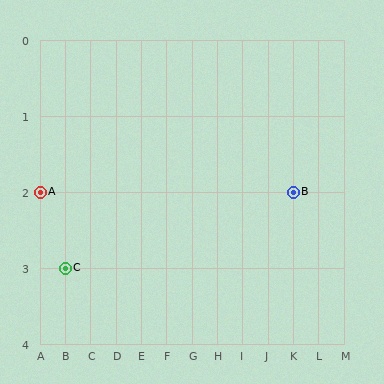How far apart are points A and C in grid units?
Points A and C are 1 column and 1 row apart (about 1.4 grid units diagonally).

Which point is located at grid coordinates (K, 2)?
Point B is at (K, 2).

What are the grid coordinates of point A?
Point A is at grid coordinates (A, 2).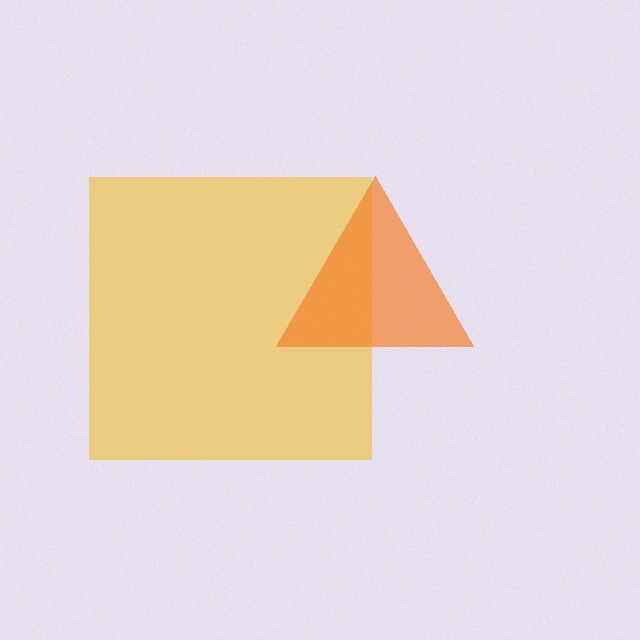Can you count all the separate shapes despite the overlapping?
Yes, there are 2 separate shapes.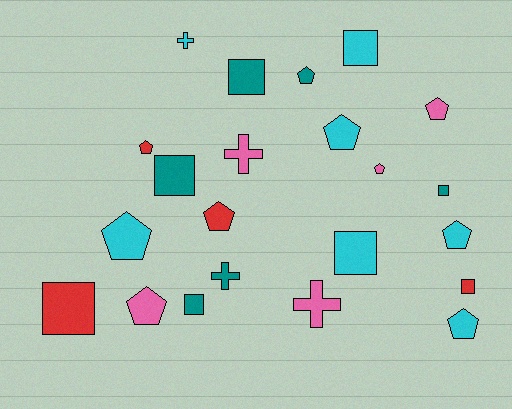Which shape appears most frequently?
Pentagon, with 10 objects.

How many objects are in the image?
There are 22 objects.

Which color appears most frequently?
Cyan, with 7 objects.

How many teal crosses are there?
There is 1 teal cross.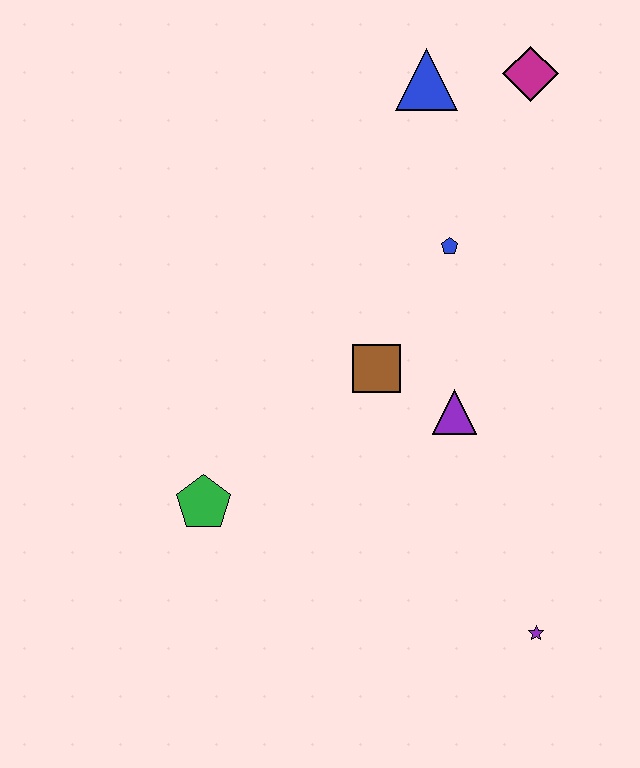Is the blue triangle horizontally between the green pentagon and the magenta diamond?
Yes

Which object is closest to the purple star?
The purple triangle is closest to the purple star.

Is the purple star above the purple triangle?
No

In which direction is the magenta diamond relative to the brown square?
The magenta diamond is above the brown square.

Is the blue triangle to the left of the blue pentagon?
Yes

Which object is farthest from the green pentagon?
The magenta diamond is farthest from the green pentagon.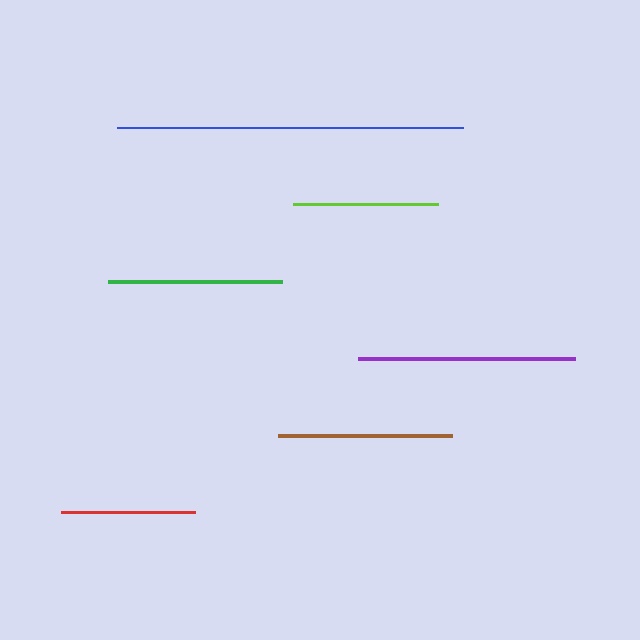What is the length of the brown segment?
The brown segment is approximately 175 pixels long.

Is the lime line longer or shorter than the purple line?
The purple line is longer than the lime line.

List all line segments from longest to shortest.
From longest to shortest: blue, purple, brown, green, lime, red.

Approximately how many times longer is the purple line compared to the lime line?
The purple line is approximately 1.5 times the length of the lime line.